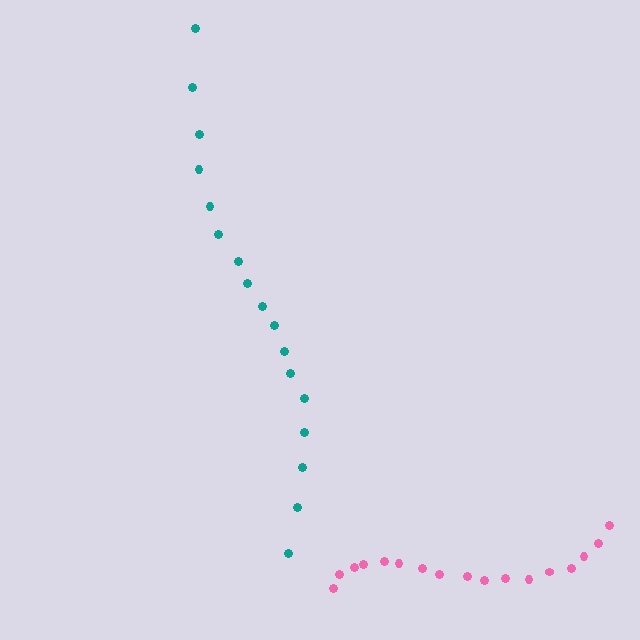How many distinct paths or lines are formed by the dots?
There are 2 distinct paths.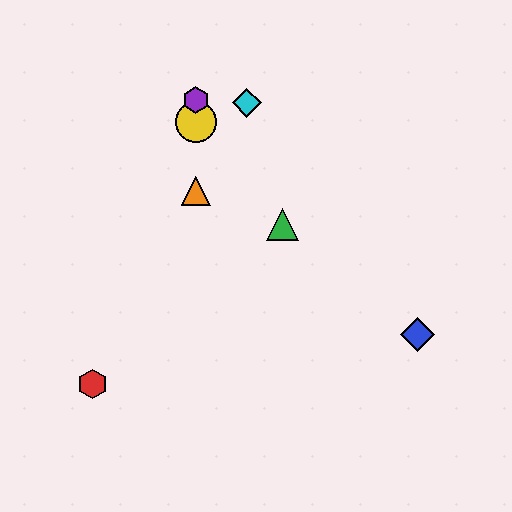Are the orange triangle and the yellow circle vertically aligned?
Yes, both are at x≈196.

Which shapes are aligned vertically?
The yellow circle, the purple hexagon, the orange triangle are aligned vertically.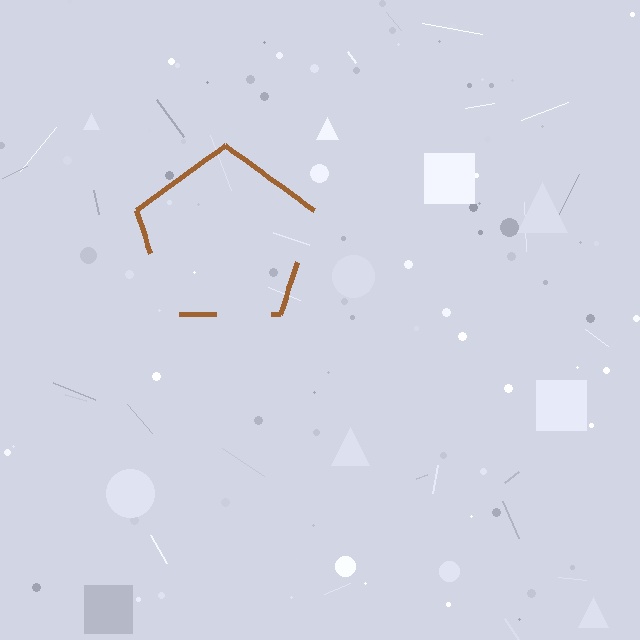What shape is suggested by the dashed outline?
The dashed outline suggests a pentagon.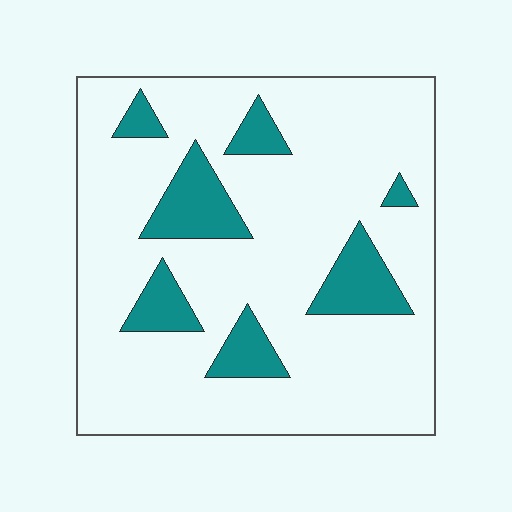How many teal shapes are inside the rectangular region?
7.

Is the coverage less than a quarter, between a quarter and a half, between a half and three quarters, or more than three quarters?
Less than a quarter.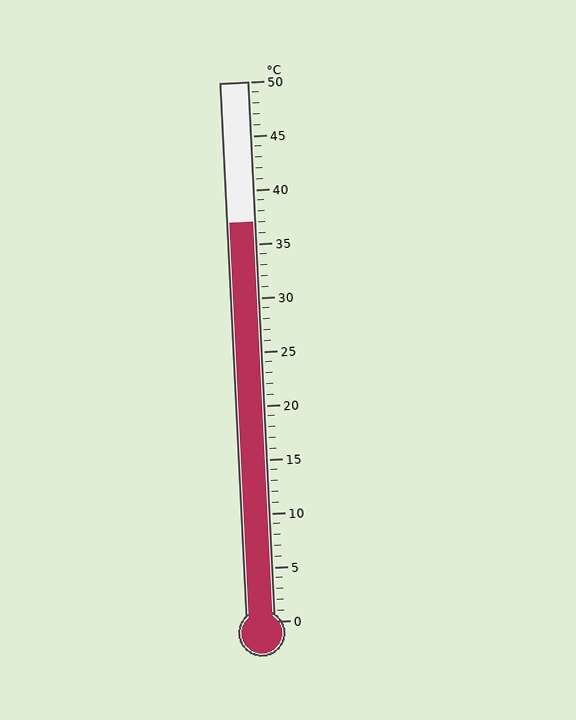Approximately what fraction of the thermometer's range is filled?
The thermometer is filled to approximately 75% of its range.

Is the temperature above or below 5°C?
The temperature is above 5°C.